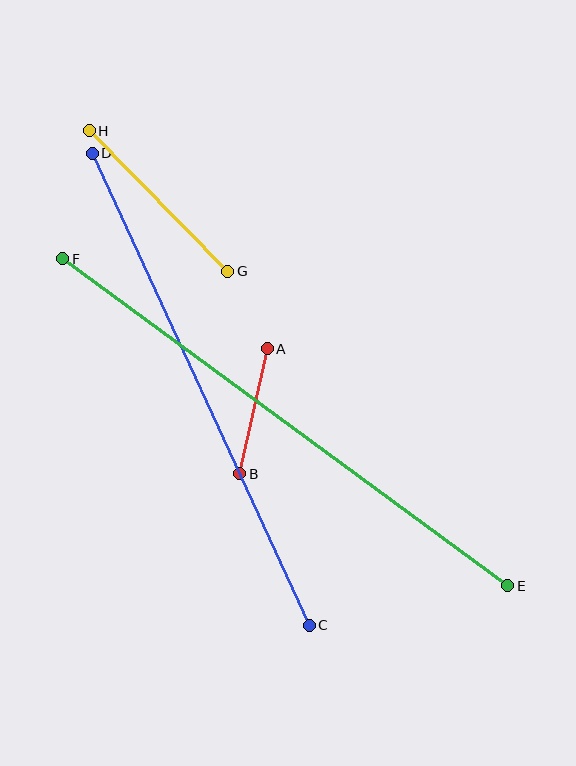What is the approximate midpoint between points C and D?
The midpoint is at approximately (201, 389) pixels.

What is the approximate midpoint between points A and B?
The midpoint is at approximately (254, 411) pixels.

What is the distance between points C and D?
The distance is approximately 519 pixels.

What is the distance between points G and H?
The distance is approximately 197 pixels.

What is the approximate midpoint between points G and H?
The midpoint is at approximately (158, 201) pixels.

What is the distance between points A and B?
The distance is approximately 128 pixels.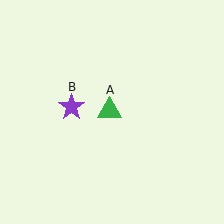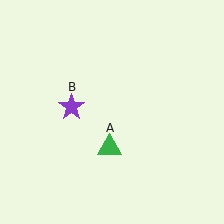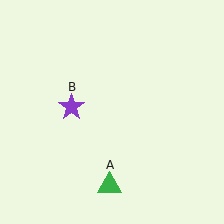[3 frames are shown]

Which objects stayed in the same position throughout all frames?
Purple star (object B) remained stationary.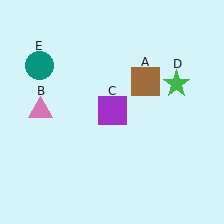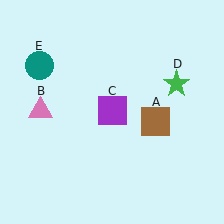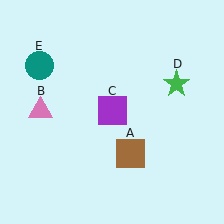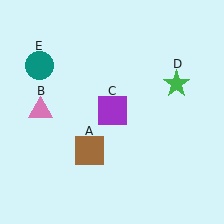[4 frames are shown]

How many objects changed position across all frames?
1 object changed position: brown square (object A).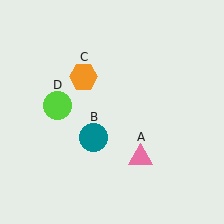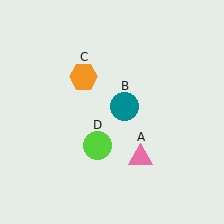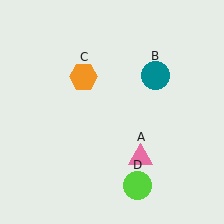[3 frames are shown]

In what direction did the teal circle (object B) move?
The teal circle (object B) moved up and to the right.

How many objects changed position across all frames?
2 objects changed position: teal circle (object B), lime circle (object D).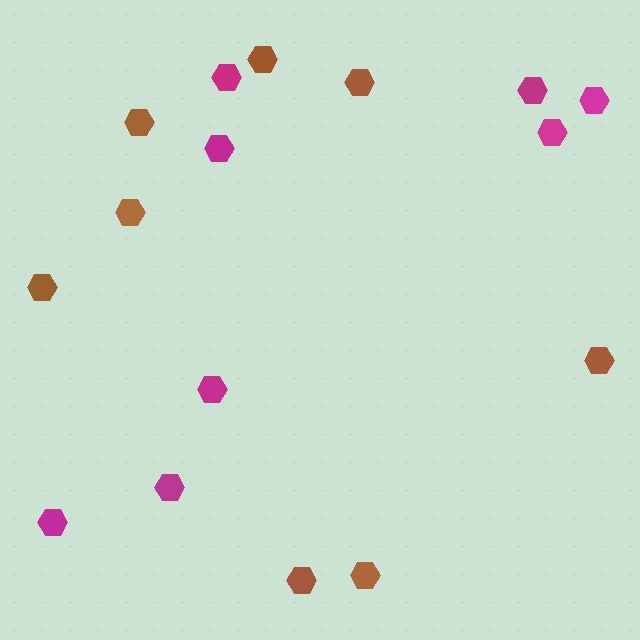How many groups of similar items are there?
There are 2 groups: one group of brown hexagons (8) and one group of magenta hexagons (8).